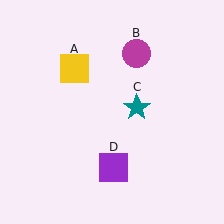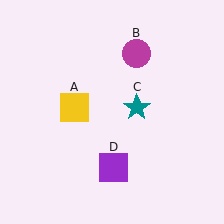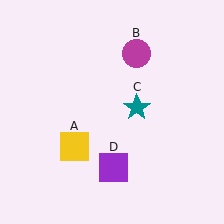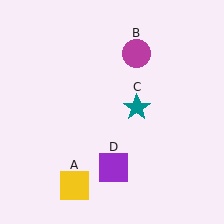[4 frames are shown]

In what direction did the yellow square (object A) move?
The yellow square (object A) moved down.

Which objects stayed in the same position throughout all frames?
Magenta circle (object B) and teal star (object C) and purple square (object D) remained stationary.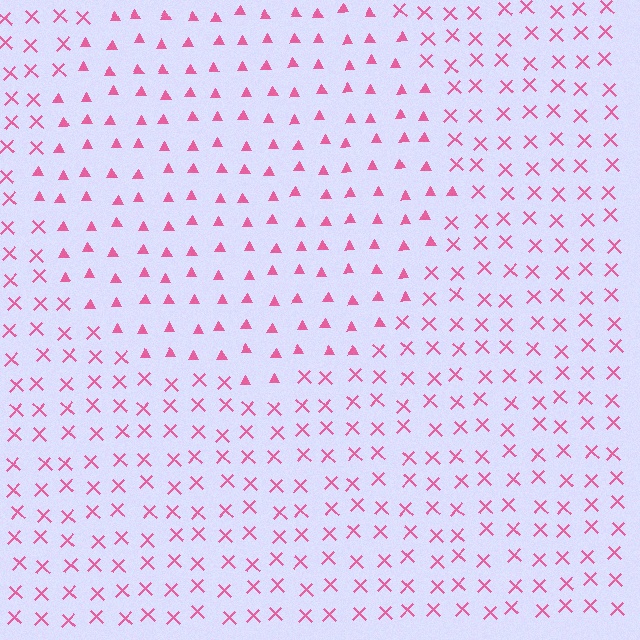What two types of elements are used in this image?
The image uses triangles inside the circle region and X marks outside it.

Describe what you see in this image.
The image is filled with small pink elements arranged in a uniform grid. A circle-shaped region contains triangles, while the surrounding area contains X marks. The boundary is defined purely by the change in element shape.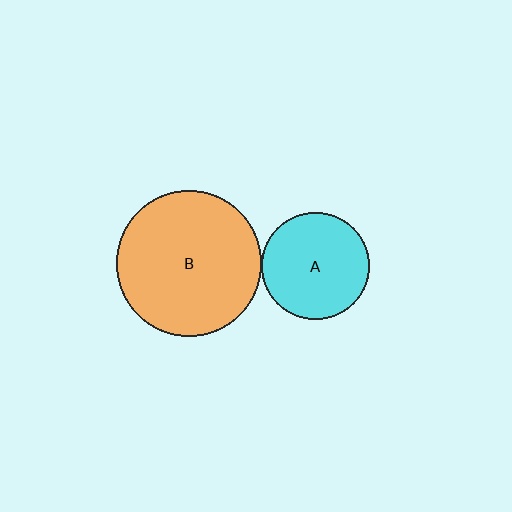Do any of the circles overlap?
No, none of the circles overlap.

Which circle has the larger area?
Circle B (orange).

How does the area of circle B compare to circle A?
Approximately 1.8 times.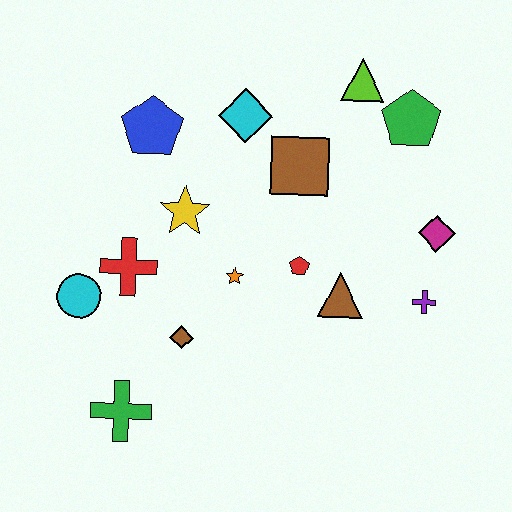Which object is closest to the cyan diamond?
The brown square is closest to the cyan diamond.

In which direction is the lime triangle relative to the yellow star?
The lime triangle is to the right of the yellow star.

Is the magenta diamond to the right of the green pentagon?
Yes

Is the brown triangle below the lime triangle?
Yes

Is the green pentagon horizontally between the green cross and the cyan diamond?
No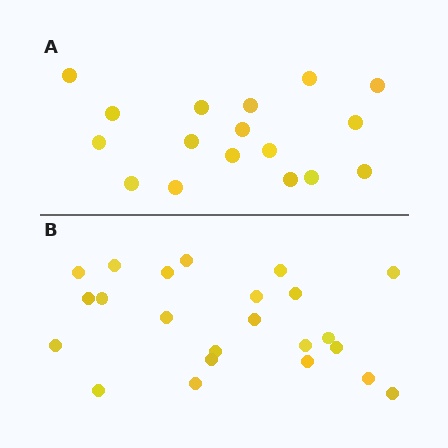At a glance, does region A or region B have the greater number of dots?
Region B (the bottom region) has more dots.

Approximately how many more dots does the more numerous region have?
Region B has about 6 more dots than region A.